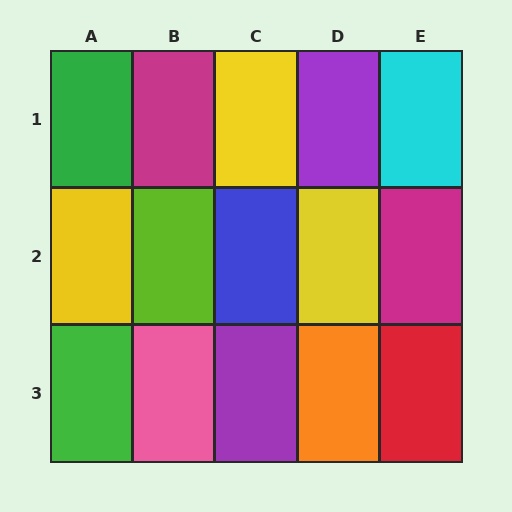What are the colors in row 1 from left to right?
Green, magenta, yellow, purple, cyan.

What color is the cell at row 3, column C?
Purple.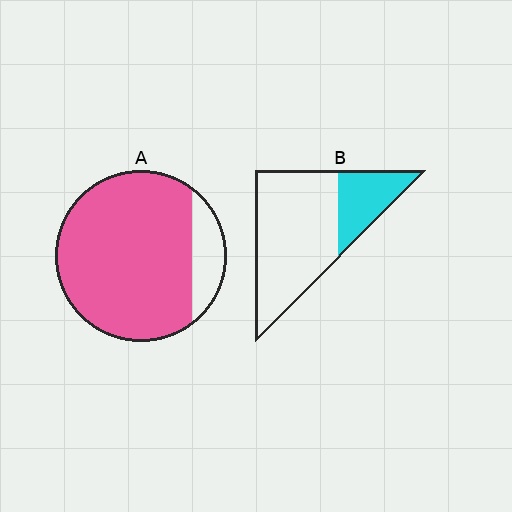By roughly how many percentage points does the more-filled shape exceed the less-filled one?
By roughly 60 percentage points (A over B).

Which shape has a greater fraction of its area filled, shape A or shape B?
Shape A.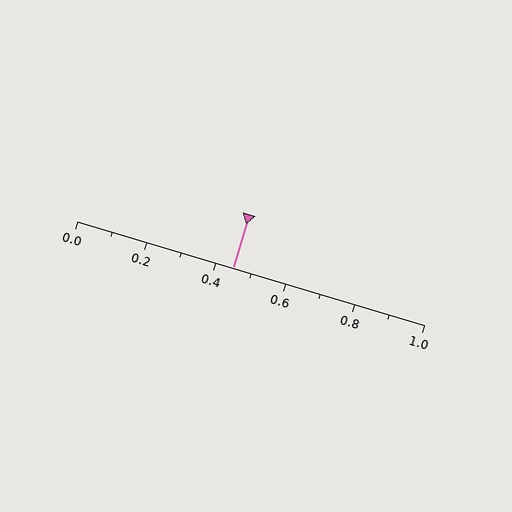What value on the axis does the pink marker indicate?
The marker indicates approximately 0.45.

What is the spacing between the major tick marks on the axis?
The major ticks are spaced 0.2 apart.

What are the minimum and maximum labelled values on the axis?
The axis runs from 0.0 to 1.0.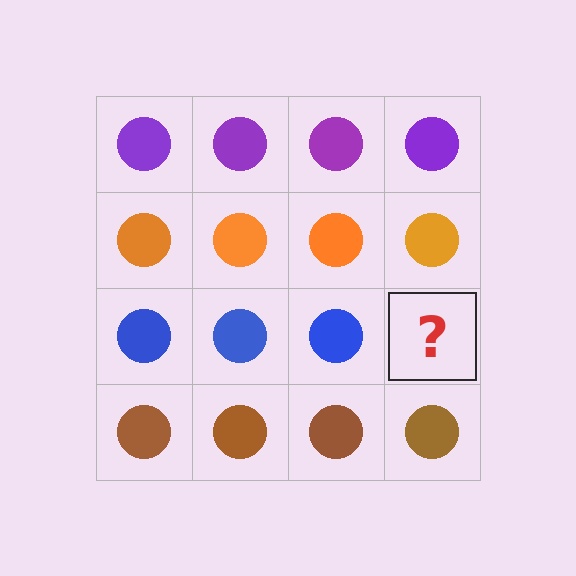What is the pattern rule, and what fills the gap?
The rule is that each row has a consistent color. The gap should be filled with a blue circle.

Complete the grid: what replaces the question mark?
The question mark should be replaced with a blue circle.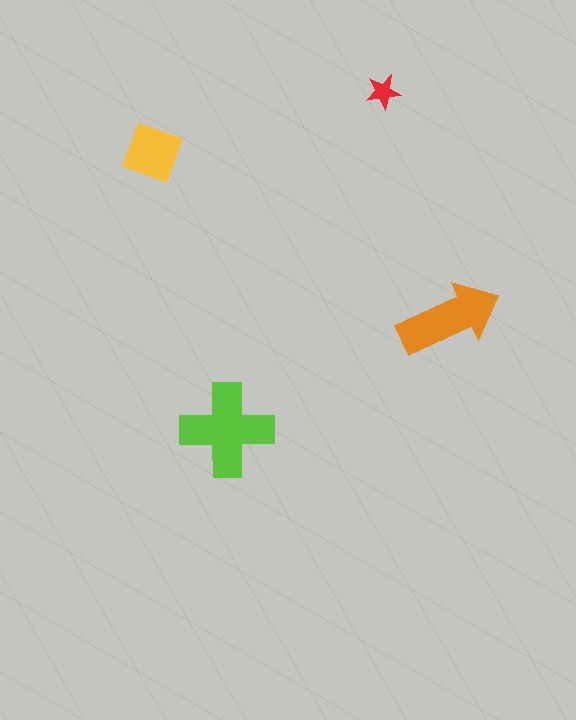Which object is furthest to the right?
The orange arrow is rightmost.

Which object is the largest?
The lime cross.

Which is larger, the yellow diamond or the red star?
The yellow diamond.